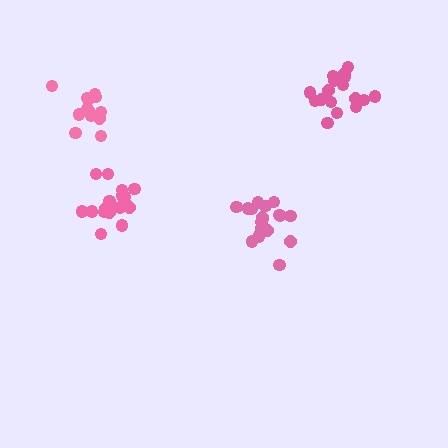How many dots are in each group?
Group 1: 19 dots, Group 2: 13 dots, Group 3: 19 dots, Group 4: 17 dots (68 total).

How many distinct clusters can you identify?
There are 4 distinct clusters.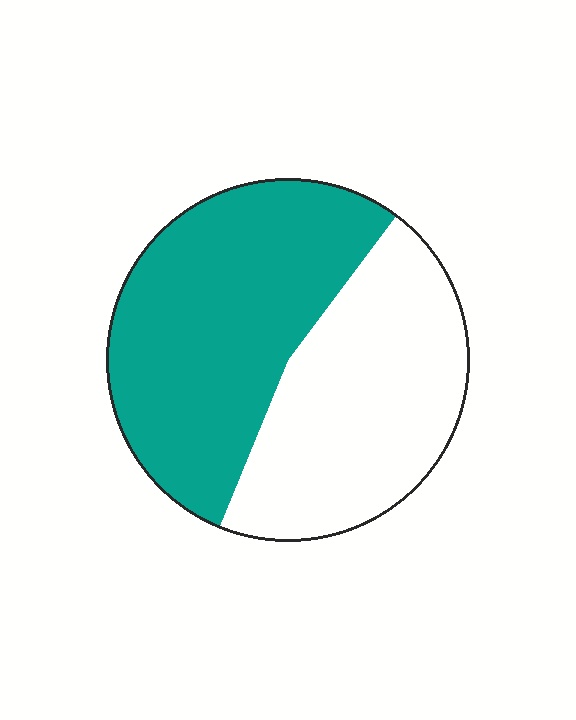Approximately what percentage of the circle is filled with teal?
Approximately 55%.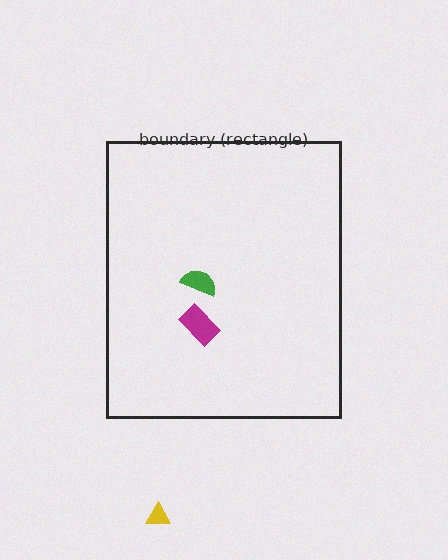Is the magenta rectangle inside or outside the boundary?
Inside.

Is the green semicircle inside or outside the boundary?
Inside.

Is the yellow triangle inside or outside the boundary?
Outside.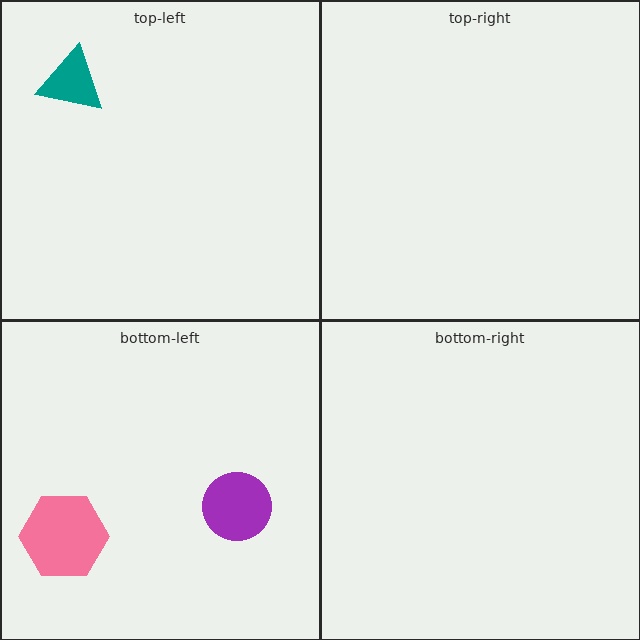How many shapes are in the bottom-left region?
2.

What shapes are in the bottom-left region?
The purple circle, the pink hexagon.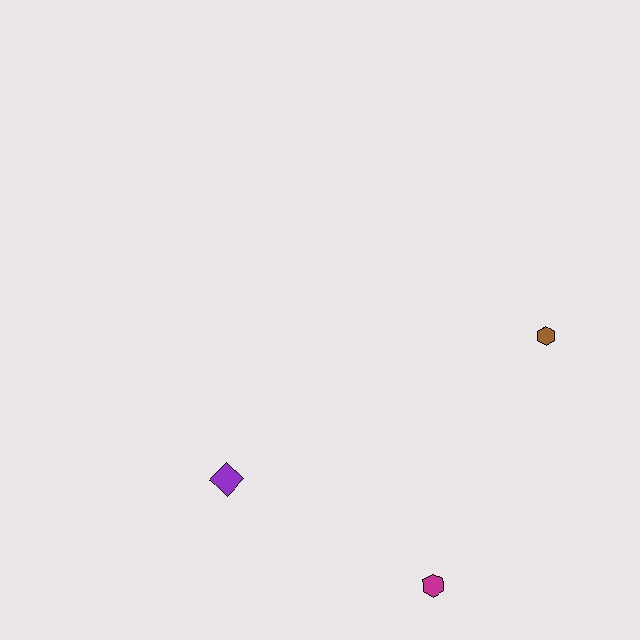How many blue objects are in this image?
There are no blue objects.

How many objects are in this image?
There are 3 objects.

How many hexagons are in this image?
There are 2 hexagons.